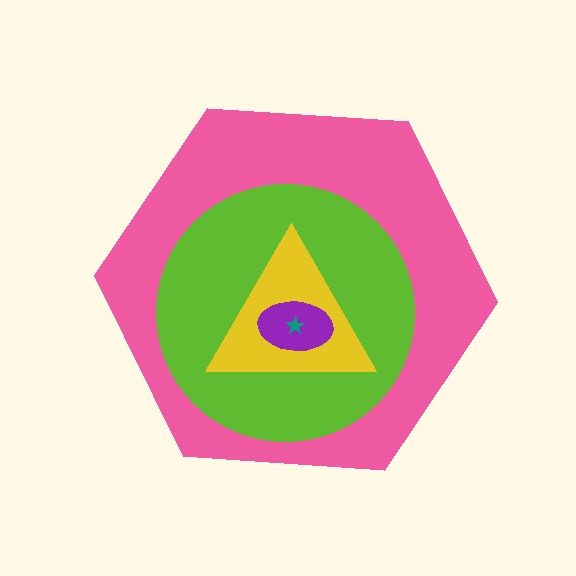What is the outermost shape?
The pink hexagon.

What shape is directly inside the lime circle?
The yellow triangle.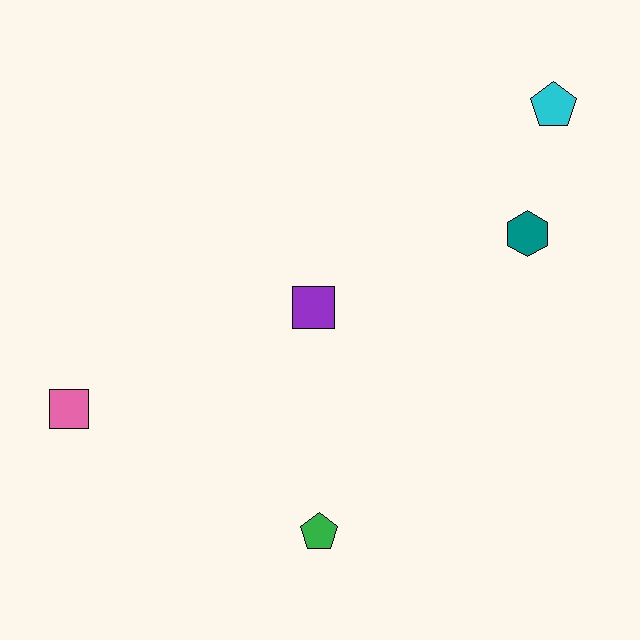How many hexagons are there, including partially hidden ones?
There is 1 hexagon.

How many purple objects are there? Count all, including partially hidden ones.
There is 1 purple object.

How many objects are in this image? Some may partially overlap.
There are 5 objects.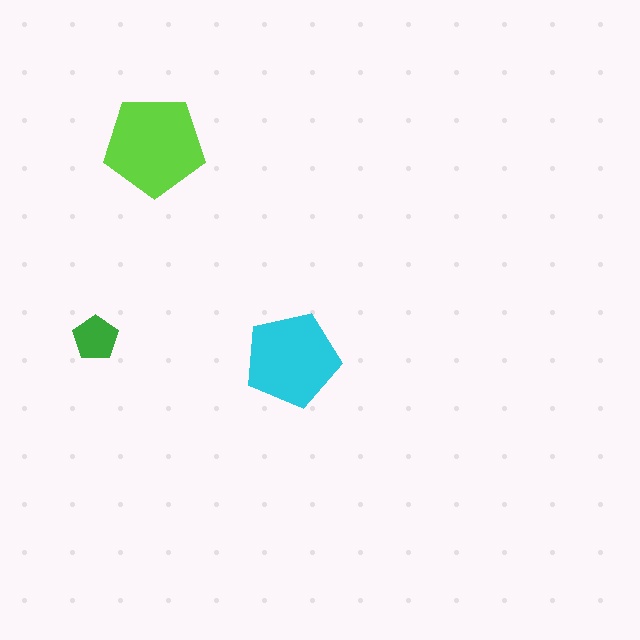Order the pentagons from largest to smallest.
the lime one, the cyan one, the green one.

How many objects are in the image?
There are 3 objects in the image.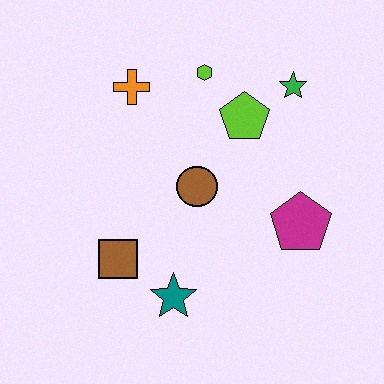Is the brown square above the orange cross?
No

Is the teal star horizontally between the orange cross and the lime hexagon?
Yes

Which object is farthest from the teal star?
The green star is farthest from the teal star.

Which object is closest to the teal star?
The brown square is closest to the teal star.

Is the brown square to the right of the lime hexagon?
No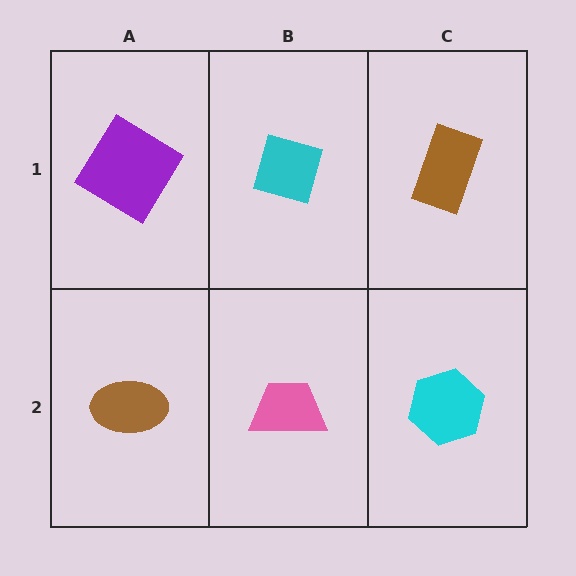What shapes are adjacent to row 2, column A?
A purple diamond (row 1, column A), a pink trapezoid (row 2, column B).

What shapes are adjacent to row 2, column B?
A cyan diamond (row 1, column B), a brown ellipse (row 2, column A), a cyan hexagon (row 2, column C).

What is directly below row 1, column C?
A cyan hexagon.